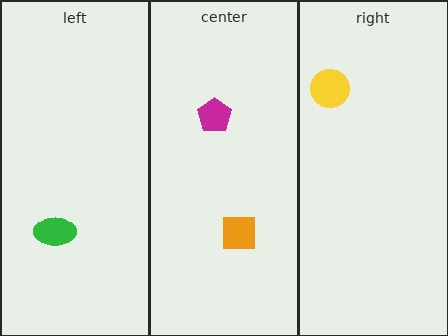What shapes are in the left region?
The green ellipse.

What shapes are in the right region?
The yellow circle.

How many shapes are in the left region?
1.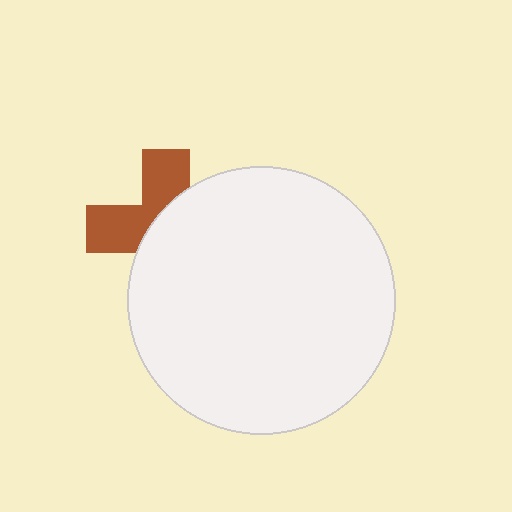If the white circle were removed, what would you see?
You would see the complete brown cross.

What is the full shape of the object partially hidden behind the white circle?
The partially hidden object is a brown cross.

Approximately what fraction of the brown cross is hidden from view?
Roughly 58% of the brown cross is hidden behind the white circle.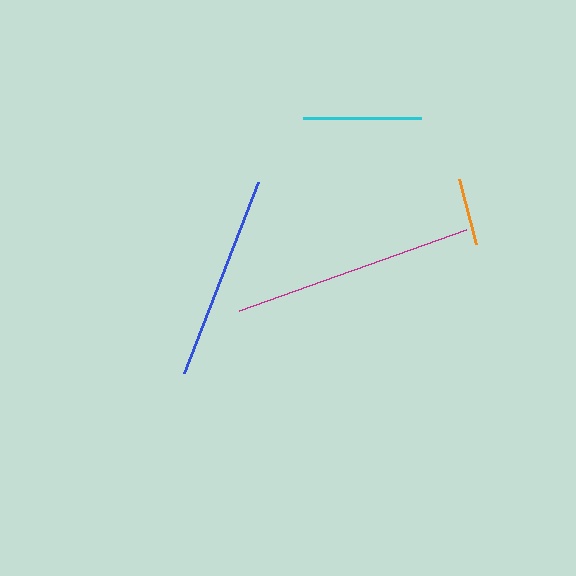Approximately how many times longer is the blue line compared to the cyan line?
The blue line is approximately 1.7 times the length of the cyan line.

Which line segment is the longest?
The magenta line is the longest at approximately 242 pixels.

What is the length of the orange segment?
The orange segment is approximately 68 pixels long.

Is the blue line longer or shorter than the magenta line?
The magenta line is longer than the blue line.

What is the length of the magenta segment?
The magenta segment is approximately 242 pixels long.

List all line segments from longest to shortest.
From longest to shortest: magenta, blue, cyan, orange.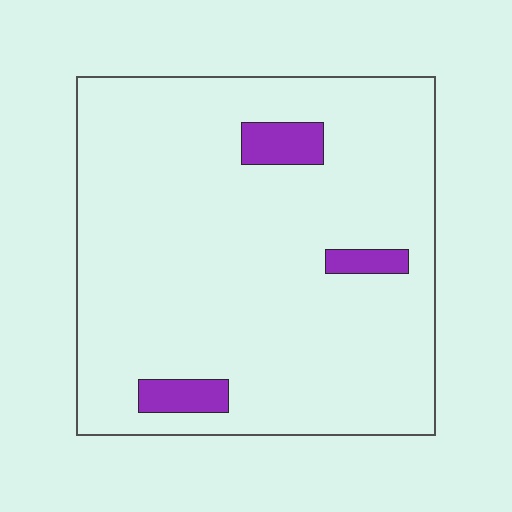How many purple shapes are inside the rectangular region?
3.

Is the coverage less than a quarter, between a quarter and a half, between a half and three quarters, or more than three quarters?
Less than a quarter.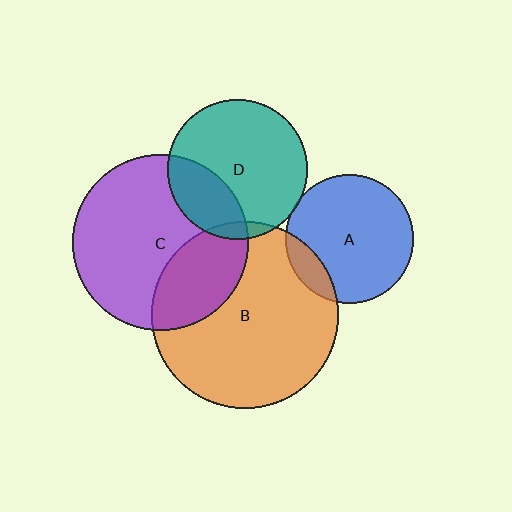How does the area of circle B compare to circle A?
Approximately 2.1 times.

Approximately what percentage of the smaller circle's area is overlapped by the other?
Approximately 25%.